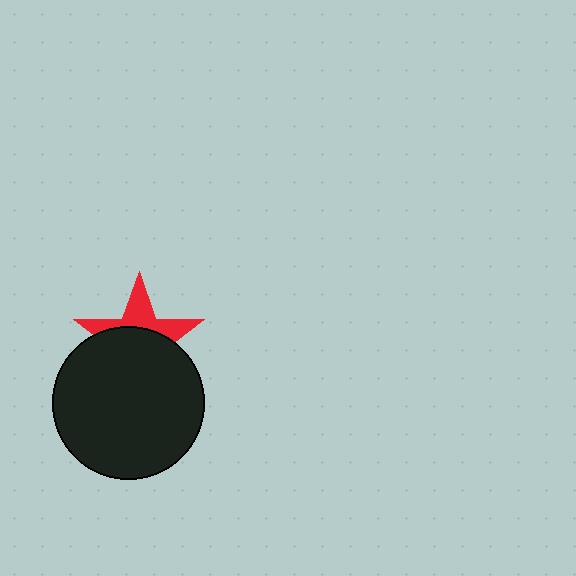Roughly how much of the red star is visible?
A small part of it is visible (roughly 39%).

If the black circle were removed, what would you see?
You would see the complete red star.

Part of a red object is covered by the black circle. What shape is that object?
It is a star.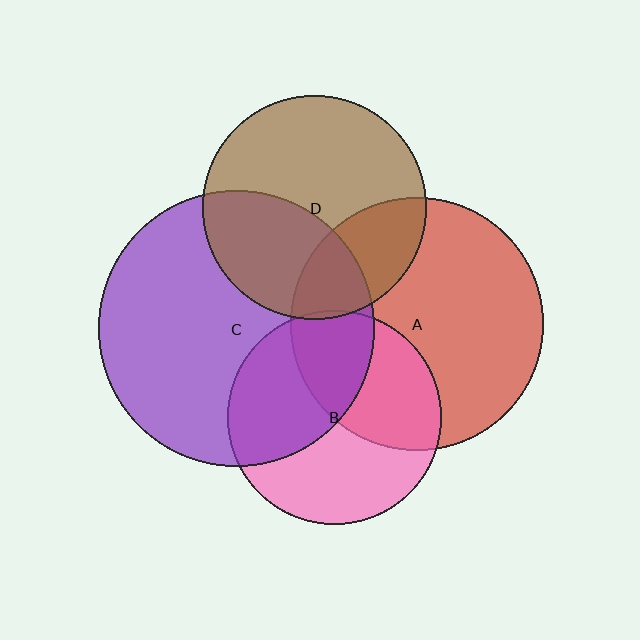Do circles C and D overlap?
Yes.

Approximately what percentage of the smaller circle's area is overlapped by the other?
Approximately 40%.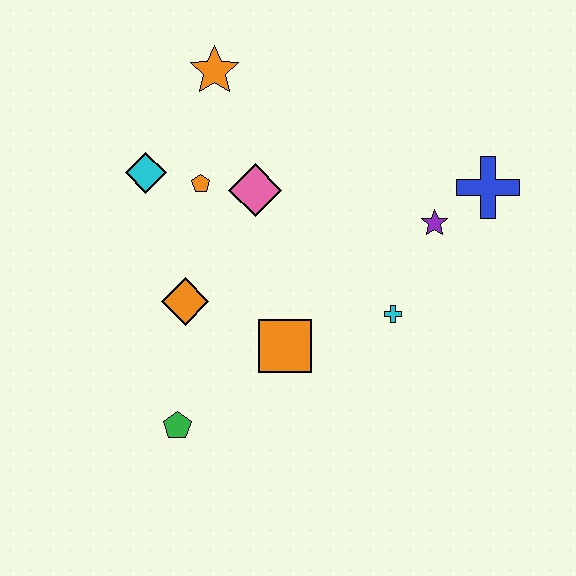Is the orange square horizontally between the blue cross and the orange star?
Yes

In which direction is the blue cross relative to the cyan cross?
The blue cross is above the cyan cross.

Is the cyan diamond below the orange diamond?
No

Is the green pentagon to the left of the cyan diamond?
No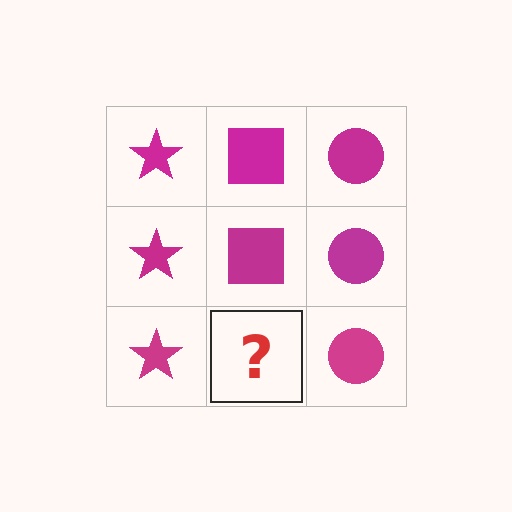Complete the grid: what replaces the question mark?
The question mark should be replaced with a magenta square.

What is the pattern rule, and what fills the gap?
The rule is that each column has a consistent shape. The gap should be filled with a magenta square.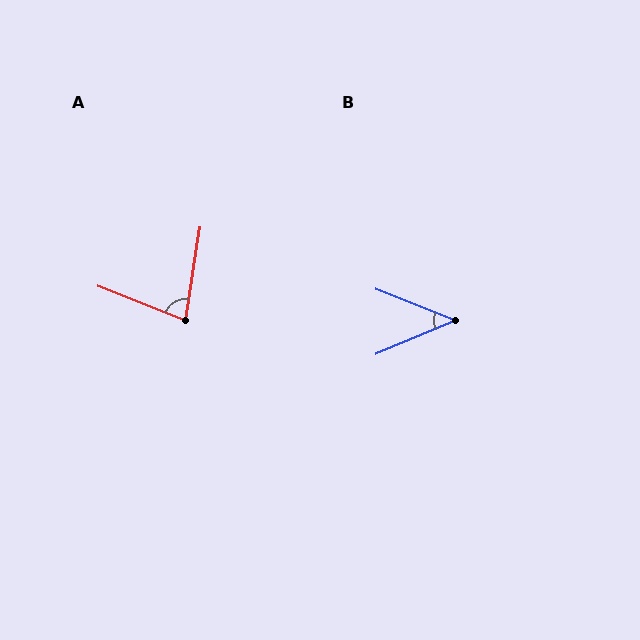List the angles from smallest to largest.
B (45°), A (77°).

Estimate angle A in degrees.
Approximately 77 degrees.